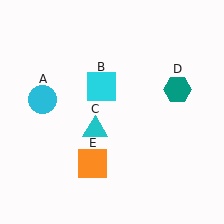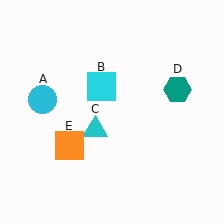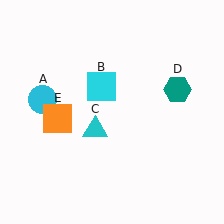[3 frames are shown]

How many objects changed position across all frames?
1 object changed position: orange square (object E).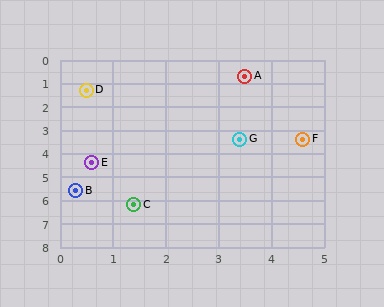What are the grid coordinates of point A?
Point A is at approximately (3.5, 0.7).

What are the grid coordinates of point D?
Point D is at approximately (0.5, 1.3).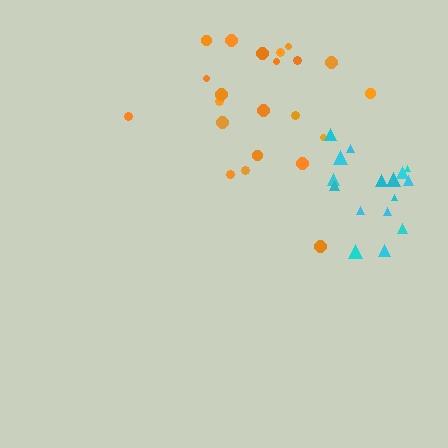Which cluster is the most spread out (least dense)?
Orange.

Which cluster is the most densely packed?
Cyan.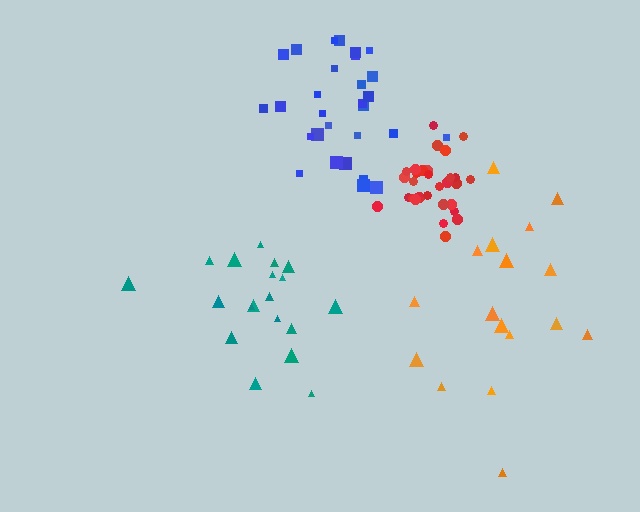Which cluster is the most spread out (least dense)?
Orange.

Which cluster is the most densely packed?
Red.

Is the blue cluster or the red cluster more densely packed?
Red.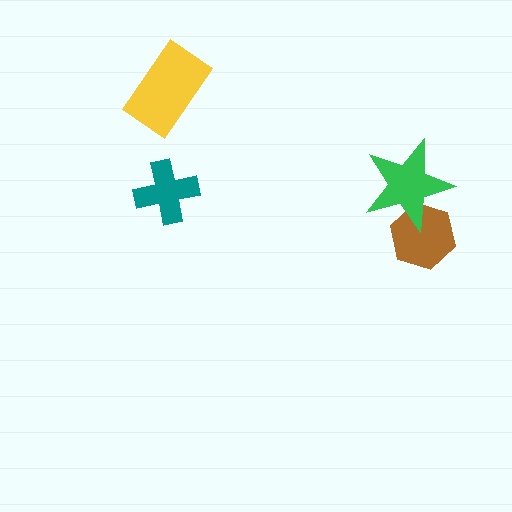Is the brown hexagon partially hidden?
Yes, it is partially covered by another shape.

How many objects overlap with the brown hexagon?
1 object overlaps with the brown hexagon.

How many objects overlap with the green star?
1 object overlaps with the green star.